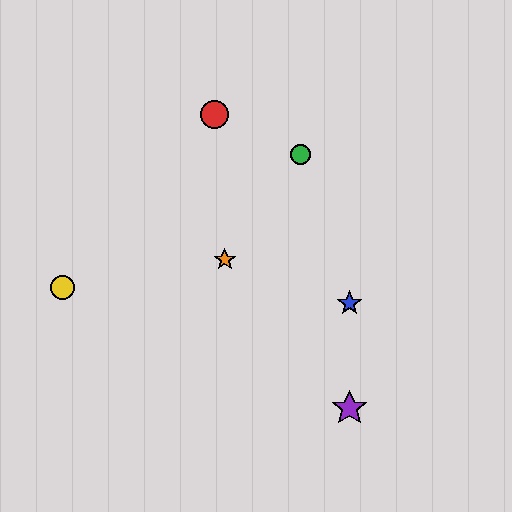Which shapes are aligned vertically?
The blue star, the purple star are aligned vertically.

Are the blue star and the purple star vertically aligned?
Yes, both are at x≈350.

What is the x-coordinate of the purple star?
The purple star is at x≈350.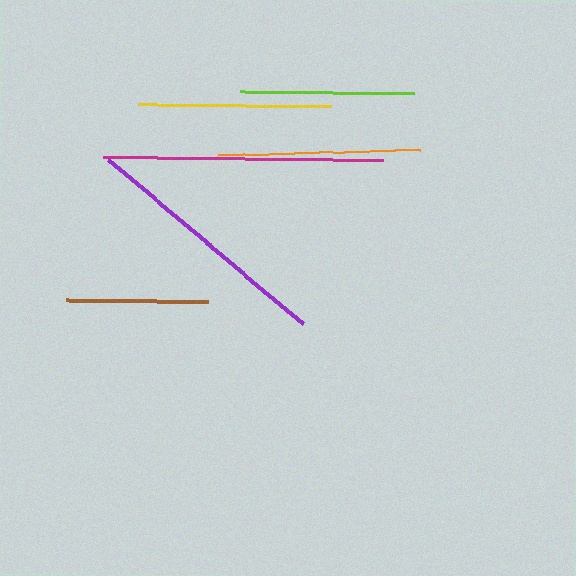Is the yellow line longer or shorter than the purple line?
The purple line is longer than the yellow line.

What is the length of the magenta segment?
The magenta segment is approximately 280 pixels long.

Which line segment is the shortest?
The brown line is the shortest at approximately 142 pixels.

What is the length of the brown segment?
The brown segment is approximately 142 pixels long.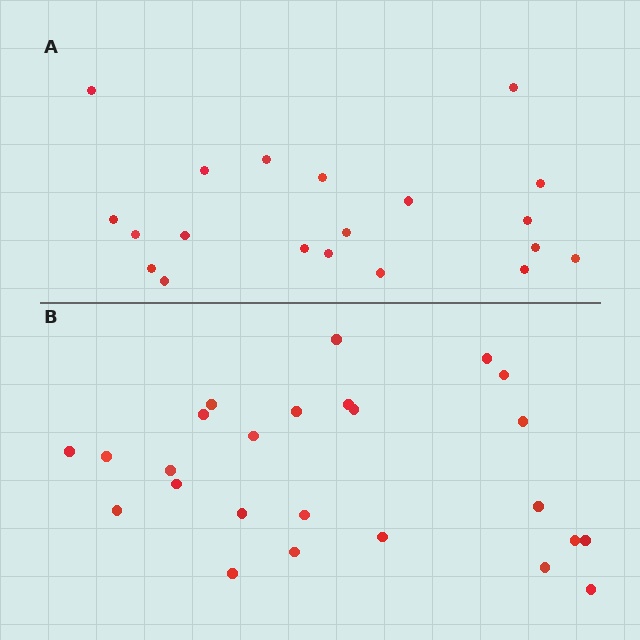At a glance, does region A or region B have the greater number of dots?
Region B (the bottom region) has more dots.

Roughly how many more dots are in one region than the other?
Region B has about 5 more dots than region A.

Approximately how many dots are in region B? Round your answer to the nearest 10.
About 20 dots. (The exact count is 25, which rounds to 20.)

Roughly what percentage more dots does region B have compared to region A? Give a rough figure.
About 25% more.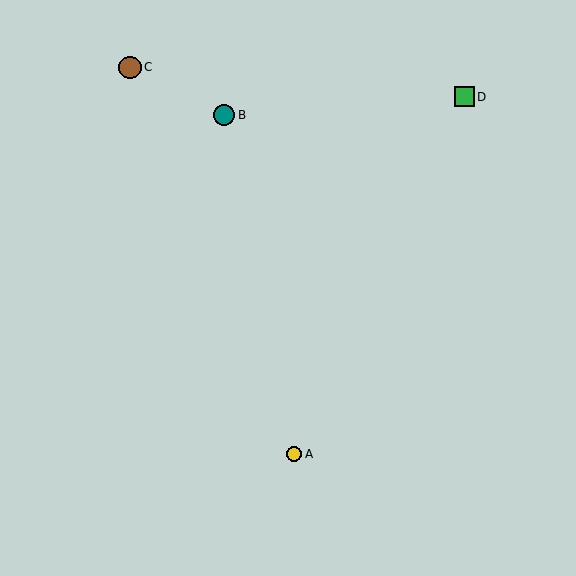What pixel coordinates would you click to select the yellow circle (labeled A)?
Click at (294, 454) to select the yellow circle A.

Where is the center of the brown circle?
The center of the brown circle is at (130, 67).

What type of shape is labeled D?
Shape D is a green square.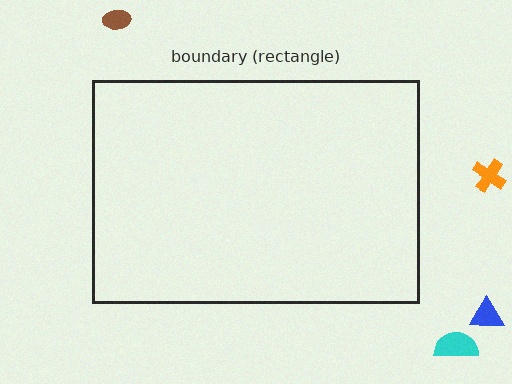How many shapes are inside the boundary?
0 inside, 4 outside.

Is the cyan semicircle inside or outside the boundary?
Outside.